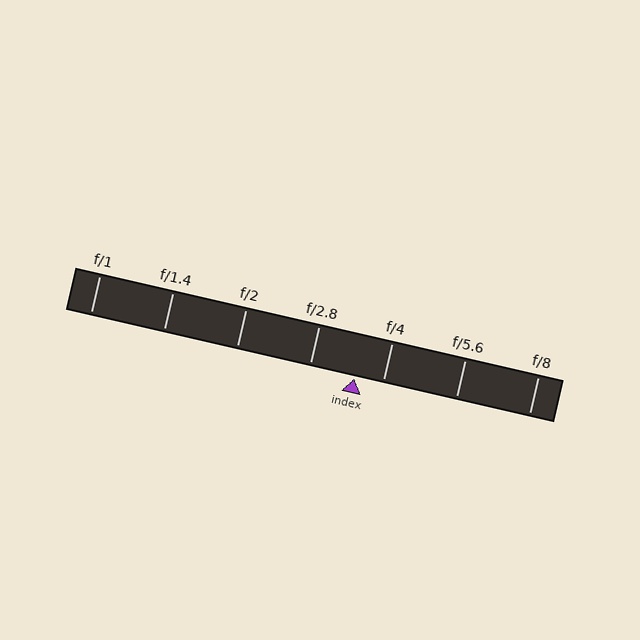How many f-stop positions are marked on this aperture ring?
There are 7 f-stop positions marked.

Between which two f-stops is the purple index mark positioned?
The index mark is between f/2.8 and f/4.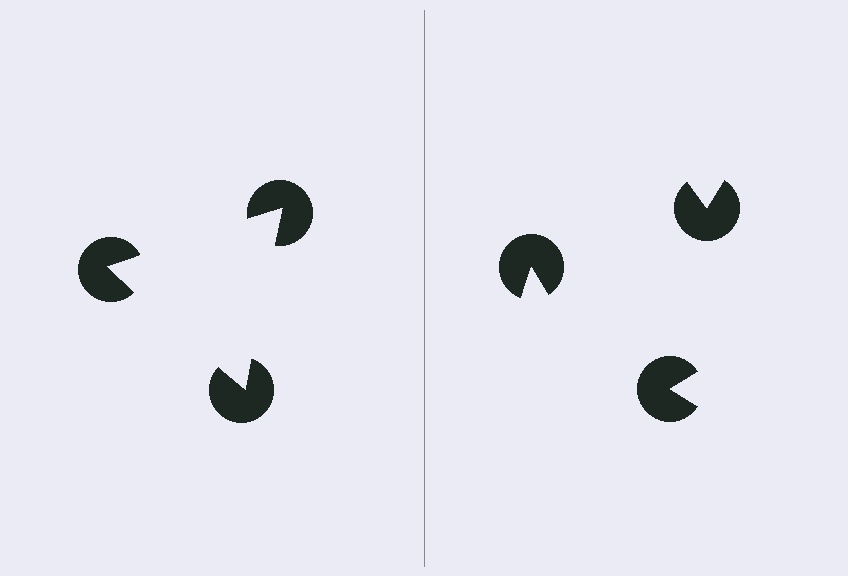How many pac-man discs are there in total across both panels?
6 — 3 on each side.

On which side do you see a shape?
An illusory triangle appears on the left side. On the right side the wedge cuts are rotated, so no coherent shape forms.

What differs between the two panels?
The pac-man discs are positioned identically on both sides; only the wedge orientations differ. On the left they align to a triangle; on the right they are misaligned.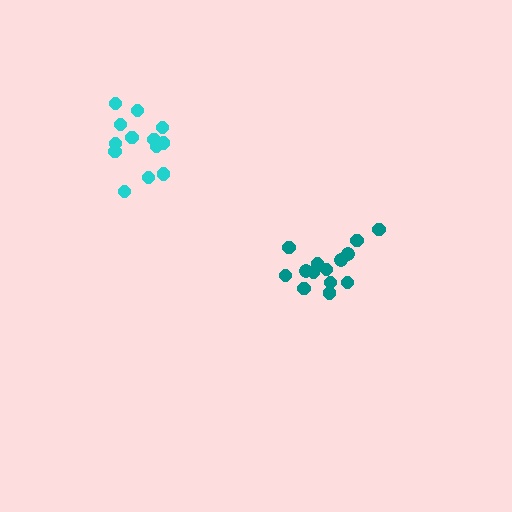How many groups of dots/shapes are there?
There are 2 groups.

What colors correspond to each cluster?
The clusters are colored: teal, cyan.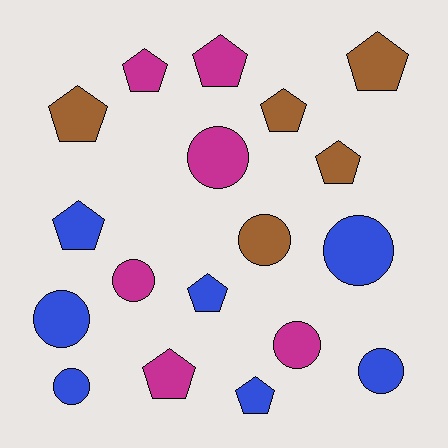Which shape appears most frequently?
Pentagon, with 10 objects.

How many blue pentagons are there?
There are 3 blue pentagons.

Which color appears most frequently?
Blue, with 7 objects.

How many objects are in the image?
There are 18 objects.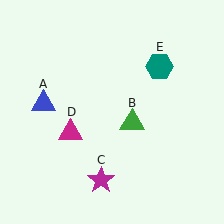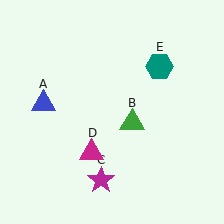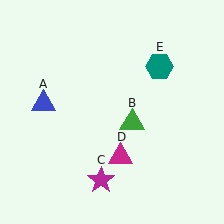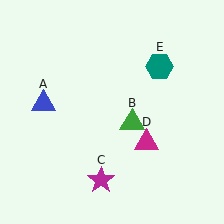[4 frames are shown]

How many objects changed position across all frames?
1 object changed position: magenta triangle (object D).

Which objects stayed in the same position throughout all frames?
Blue triangle (object A) and green triangle (object B) and magenta star (object C) and teal hexagon (object E) remained stationary.